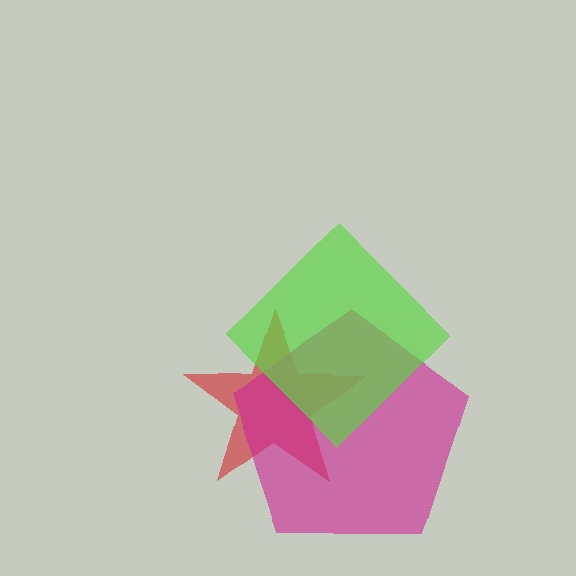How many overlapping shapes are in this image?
There are 3 overlapping shapes in the image.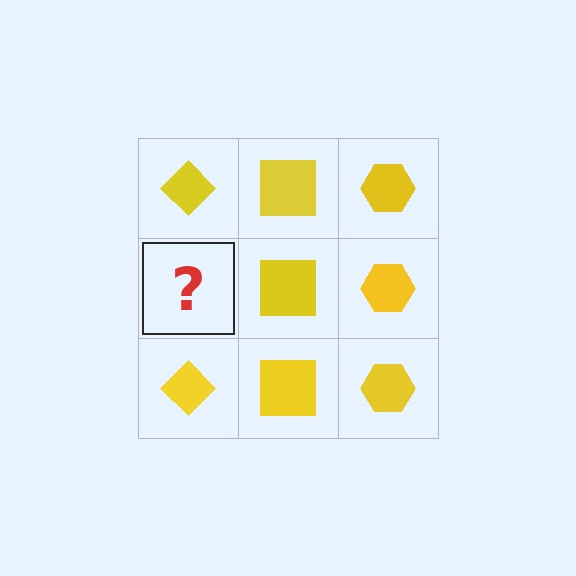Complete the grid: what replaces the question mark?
The question mark should be replaced with a yellow diamond.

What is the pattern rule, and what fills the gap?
The rule is that each column has a consistent shape. The gap should be filled with a yellow diamond.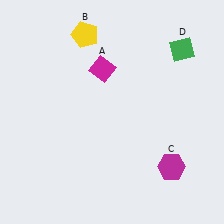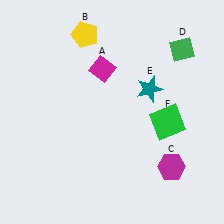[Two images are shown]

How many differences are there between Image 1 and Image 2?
There are 2 differences between the two images.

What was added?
A teal star (E), a green square (F) were added in Image 2.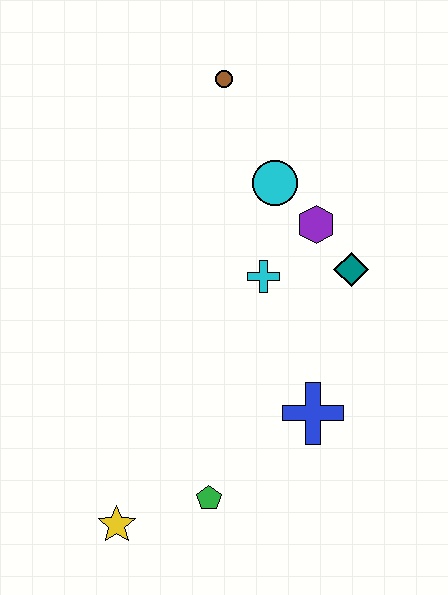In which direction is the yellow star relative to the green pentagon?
The yellow star is to the left of the green pentagon.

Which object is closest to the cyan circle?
The purple hexagon is closest to the cyan circle.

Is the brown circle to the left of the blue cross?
Yes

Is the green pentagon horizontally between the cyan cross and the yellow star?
Yes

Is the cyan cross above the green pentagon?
Yes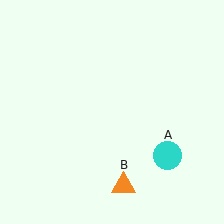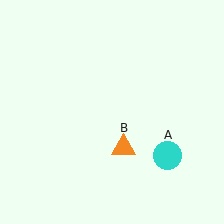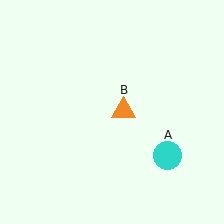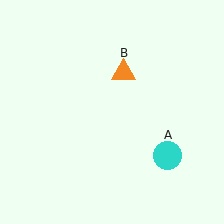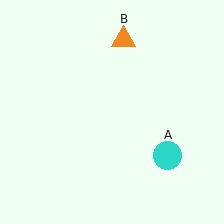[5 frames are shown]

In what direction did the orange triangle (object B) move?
The orange triangle (object B) moved up.